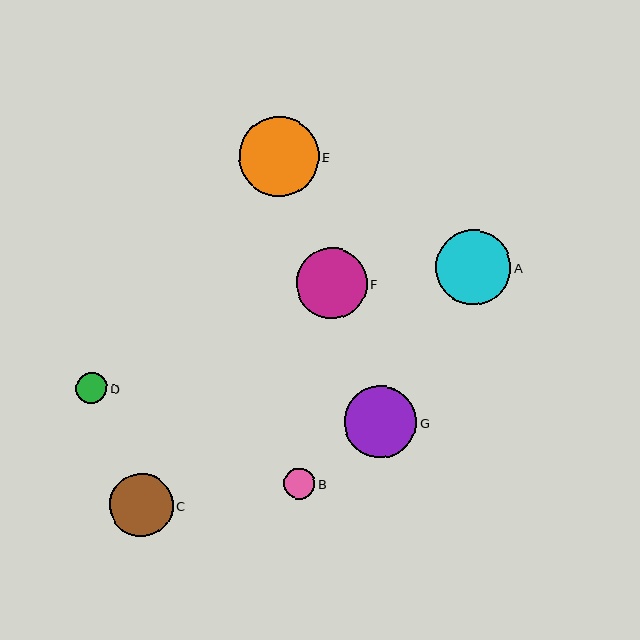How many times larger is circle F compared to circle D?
Circle F is approximately 2.3 times the size of circle D.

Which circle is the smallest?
Circle D is the smallest with a size of approximately 31 pixels.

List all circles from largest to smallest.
From largest to smallest: E, A, G, F, C, B, D.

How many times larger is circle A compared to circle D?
Circle A is approximately 2.4 times the size of circle D.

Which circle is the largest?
Circle E is the largest with a size of approximately 80 pixels.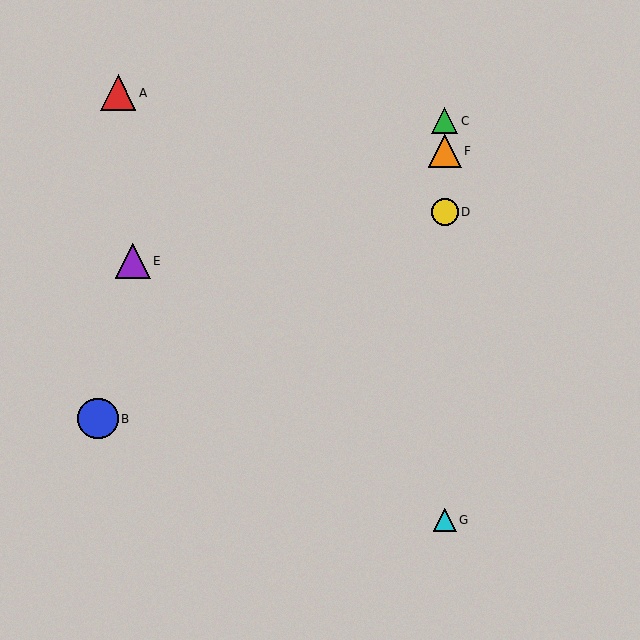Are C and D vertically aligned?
Yes, both are at x≈445.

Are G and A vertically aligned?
No, G is at x≈445 and A is at x≈118.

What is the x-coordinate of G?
Object G is at x≈445.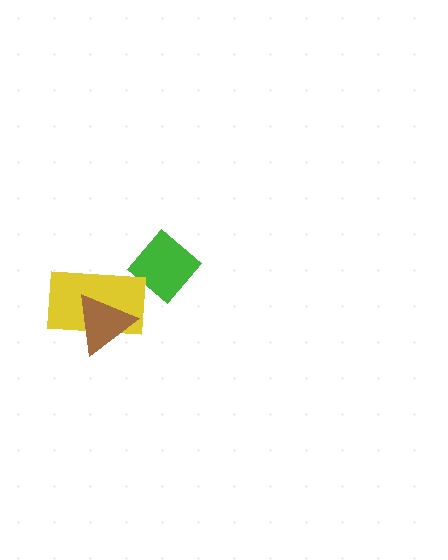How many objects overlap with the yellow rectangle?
1 object overlaps with the yellow rectangle.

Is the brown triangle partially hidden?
No, no other shape covers it.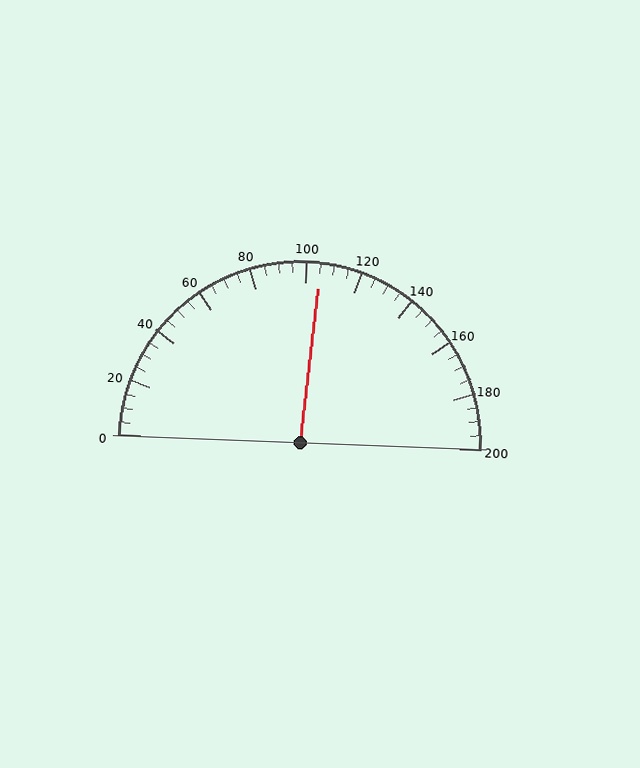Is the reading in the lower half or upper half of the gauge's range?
The reading is in the upper half of the range (0 to 200).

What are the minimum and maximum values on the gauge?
The gauge ranges from 0 to 200.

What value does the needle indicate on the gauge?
The needle indicates approximately 105.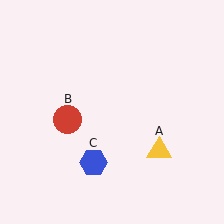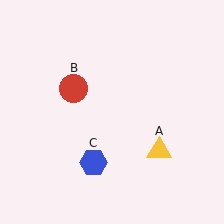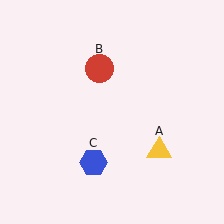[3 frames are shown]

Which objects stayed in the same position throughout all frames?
Yellow triangle (object A) and blue hexagon (object C) remained stationary.